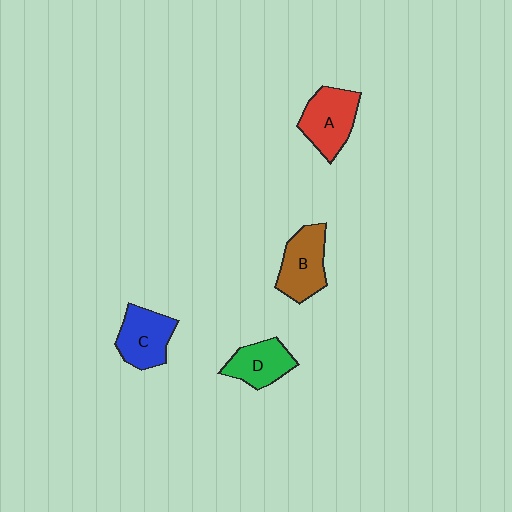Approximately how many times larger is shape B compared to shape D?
Approximately 1.2 times.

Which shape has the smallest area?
Shape D (green).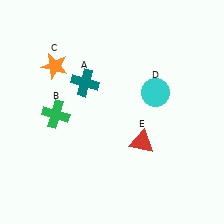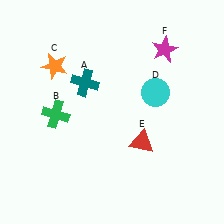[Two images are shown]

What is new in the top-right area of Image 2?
A magenta star (F) was added in the top-right area of Image 2.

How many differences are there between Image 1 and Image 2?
There is 1 difference between the two images.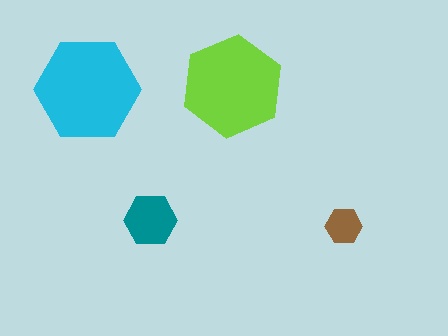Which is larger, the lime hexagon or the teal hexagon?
The lime one.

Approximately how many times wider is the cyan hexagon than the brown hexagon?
About 3 times wider.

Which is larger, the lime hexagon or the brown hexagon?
The lime one.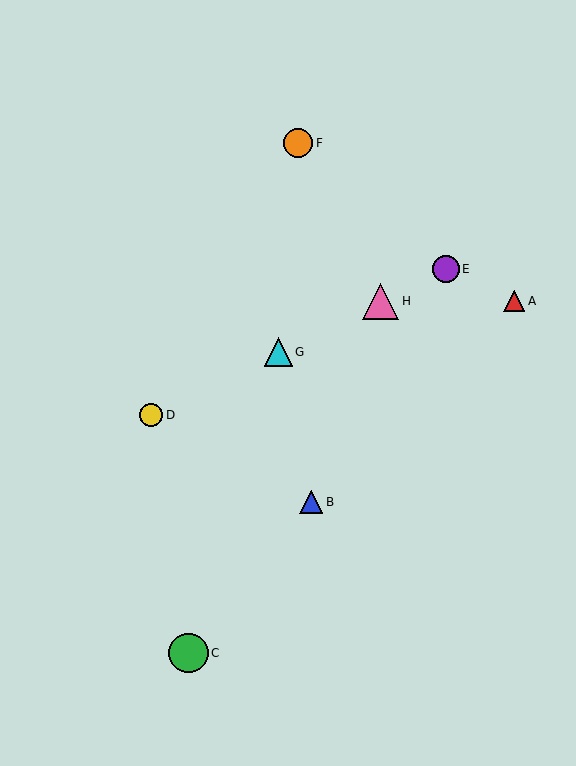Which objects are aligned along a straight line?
Objects D, E, G, H are aligned along a straight line.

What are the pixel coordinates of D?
Object D is at (151, 415).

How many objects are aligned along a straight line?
4 objects (D, E, G, H) are aligned along a straight line.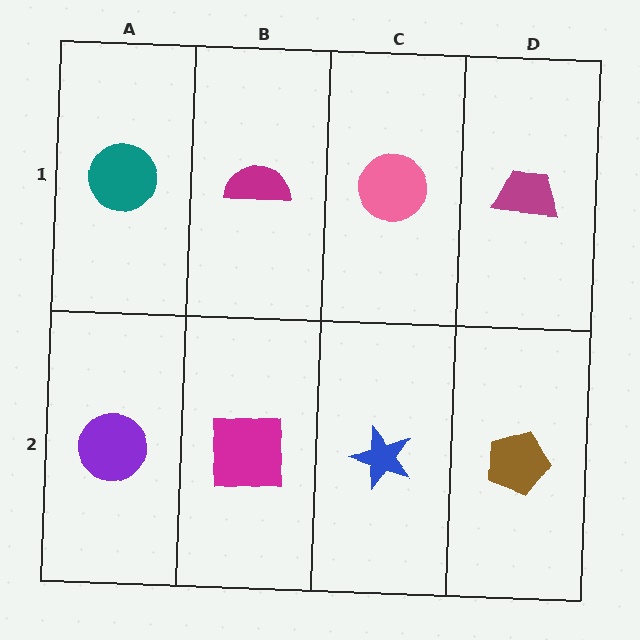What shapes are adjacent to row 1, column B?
A magenta square (row 2, column B), a teal circle (row 1, column A), a pink circle (row 1, column C).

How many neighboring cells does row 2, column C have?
3.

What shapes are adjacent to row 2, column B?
A magenta semicircle (row 1, column B), a purple circle (row 2, column A), a blue star (row 2, column C).